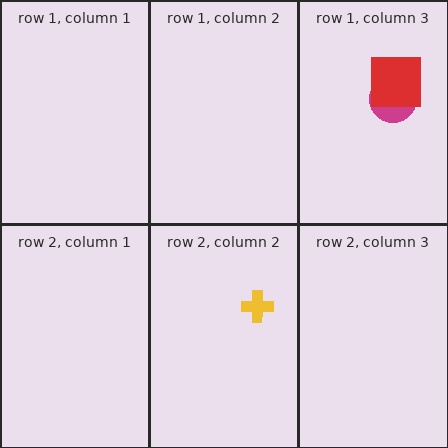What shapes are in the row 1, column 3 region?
The magenta circle, the red square.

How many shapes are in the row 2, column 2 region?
1.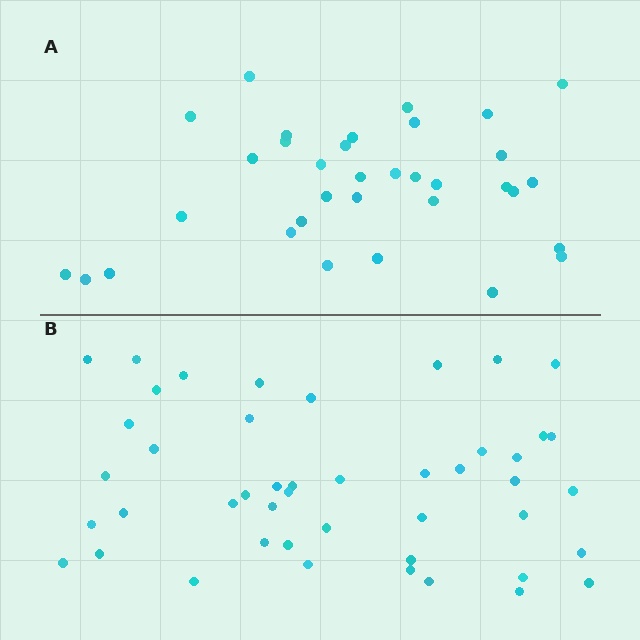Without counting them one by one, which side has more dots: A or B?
Region B (the bottom region) has more dots.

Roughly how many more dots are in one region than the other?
Region B has roughly 12 or so more dots than region A.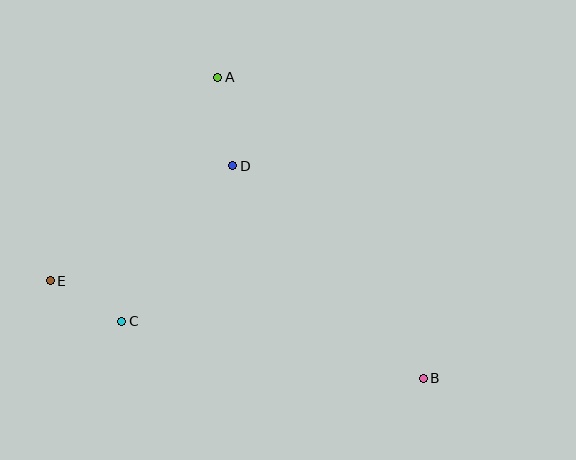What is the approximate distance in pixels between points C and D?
The distance between C and D is approximately 191 pixels.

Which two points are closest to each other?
Points C and E are closest to each other.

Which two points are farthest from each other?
Points B and E are farthest from each other.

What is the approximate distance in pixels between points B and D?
The distance between B and D is approximately 285 pixels.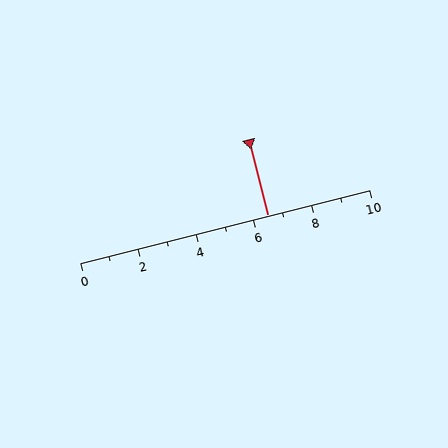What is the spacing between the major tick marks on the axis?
The major ticks are spaced 2 apart.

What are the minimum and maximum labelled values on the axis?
The axis runs from 0 to 10.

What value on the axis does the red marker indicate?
The marker indicates approximately 6.5.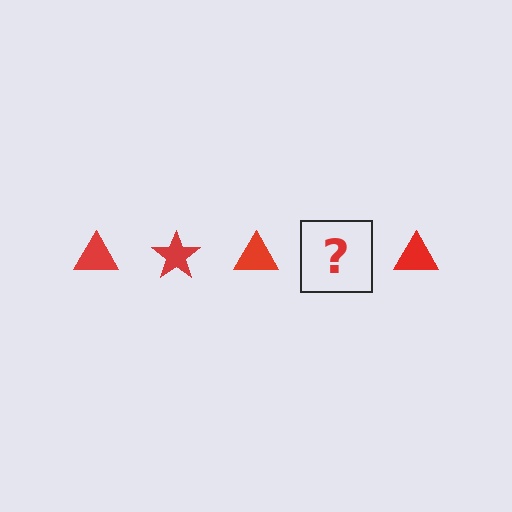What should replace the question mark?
The question mark should be replaced with a red star.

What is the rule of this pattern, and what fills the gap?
The rule is that the pattern cycles through triangle, star shapes in red. The gap should be filled with a red star.